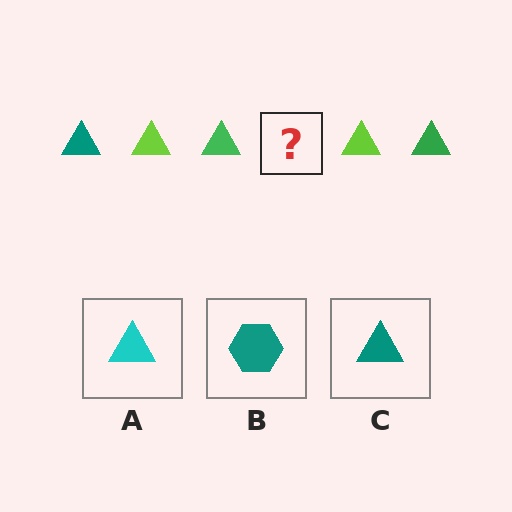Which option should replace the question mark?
Option C.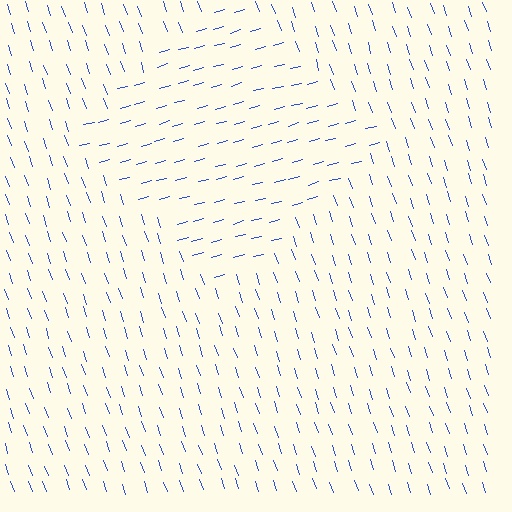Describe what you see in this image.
The image is filled with small blue line segments. A diamond region in the image has lines oriented differently from the surrounding lines, creating a visible texture boundary.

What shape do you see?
I see a diamond.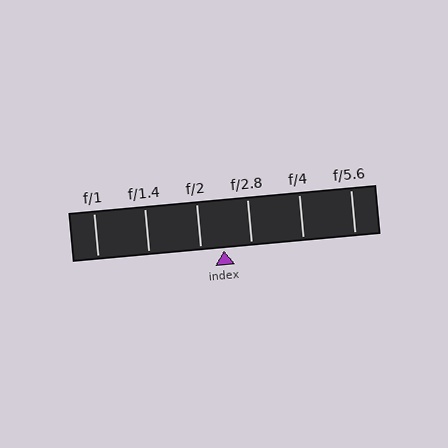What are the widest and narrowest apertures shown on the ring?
The widest aperture shown is f/1 and the narrowest is f/5.6.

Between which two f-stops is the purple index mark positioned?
The index mark is between f/2 and f/2.8.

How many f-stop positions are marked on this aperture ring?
There are 6 f-stop positions marked.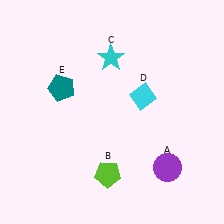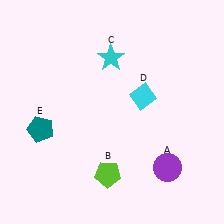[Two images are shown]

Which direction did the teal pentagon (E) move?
The teal pentagon (E) moved down.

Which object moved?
The teal pentagon (E) moved down.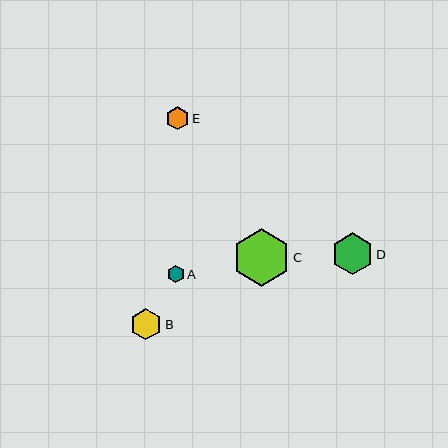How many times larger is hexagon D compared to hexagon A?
Hexagon D is approximately 2.5 times the size of hexagon A.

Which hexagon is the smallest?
Hexagon A is the smallest with a size of approximately 17 pixels.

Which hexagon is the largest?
Hexagon C is the largest with a size of approximately 58 pixels.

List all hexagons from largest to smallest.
From largest to smallest: C, D, B, E, A.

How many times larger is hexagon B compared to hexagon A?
Hexagon B is approximately 1.9 times the size of hexagon A.